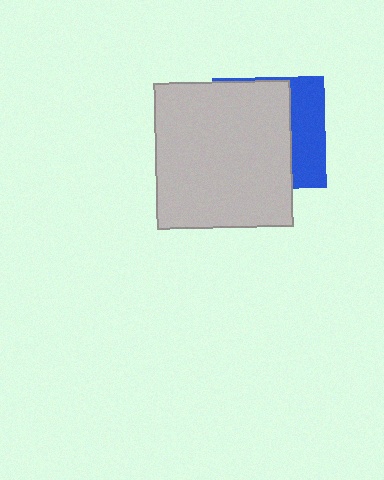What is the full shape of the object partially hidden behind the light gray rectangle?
The partially hidden object is a blue square.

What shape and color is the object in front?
The object in front is a light gray rectangle.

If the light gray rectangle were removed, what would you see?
You would see the complete blue square.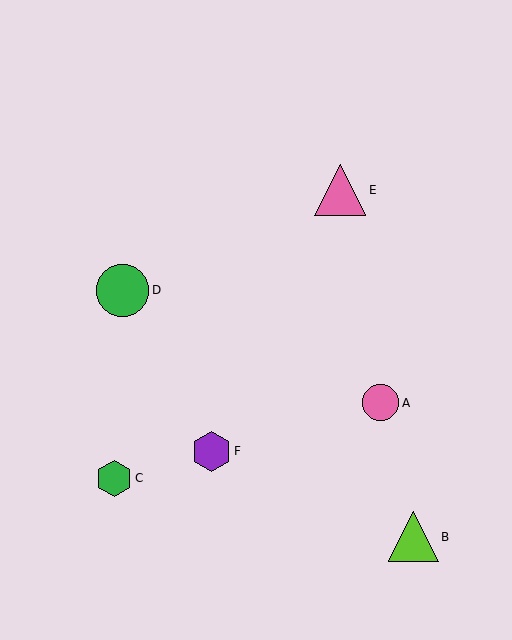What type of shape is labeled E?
Shape E is a pink triangle.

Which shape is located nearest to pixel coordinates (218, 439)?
The purple hexagon (labeled F) at (211, 451) is nearest to that location.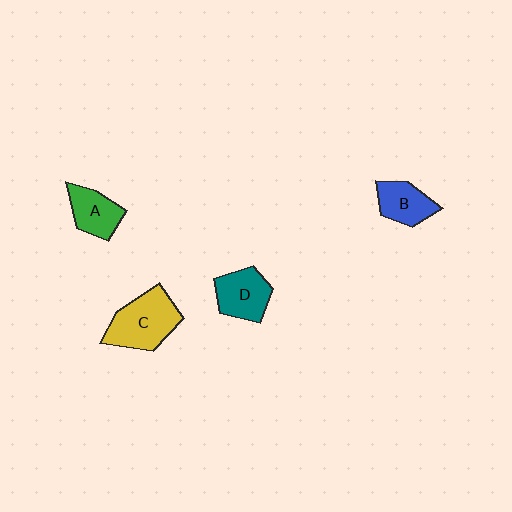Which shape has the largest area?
Shape C (yellow).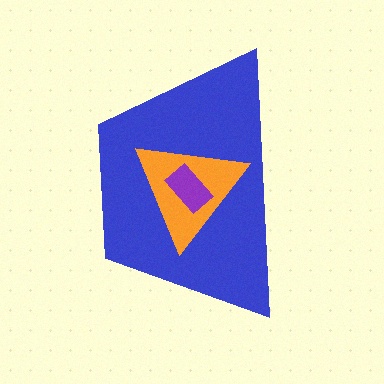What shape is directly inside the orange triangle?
The purple rectangle.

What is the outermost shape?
The blue trapezoid.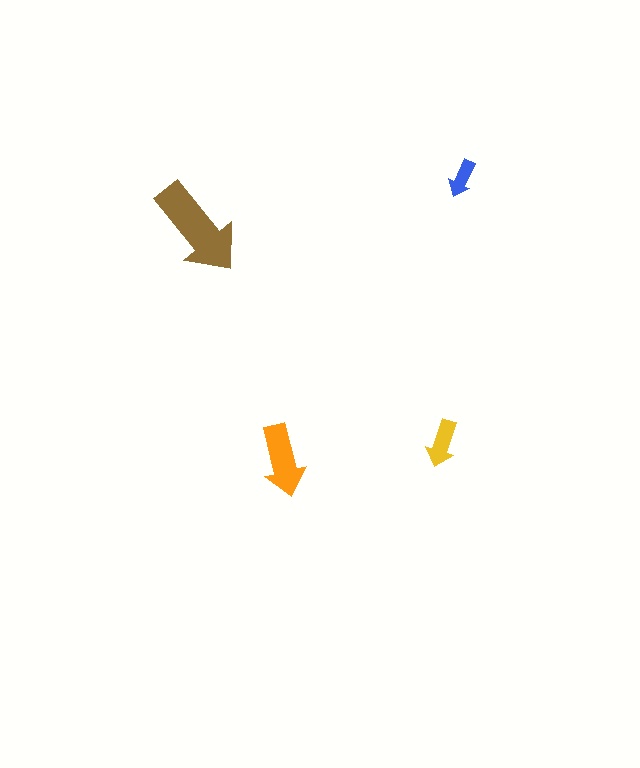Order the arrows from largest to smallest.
the brown one, the orange one, the yellow one, the blue one.